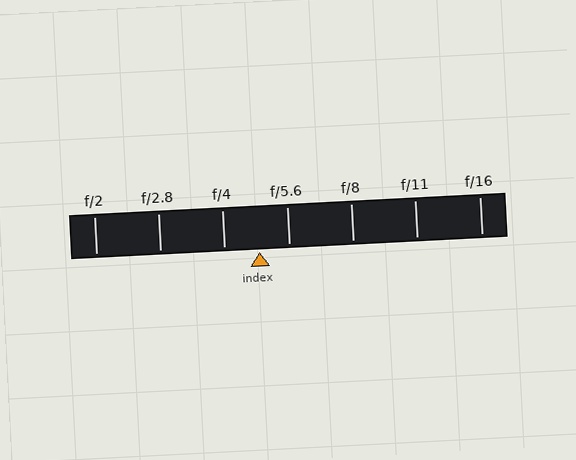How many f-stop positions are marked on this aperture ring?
There are 7 f-stop positions marked.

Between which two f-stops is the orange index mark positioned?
The index mark is between f/4 and f/5.6.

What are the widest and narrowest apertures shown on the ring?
The widest aperture shown is f/2 and the narrowest is f/16.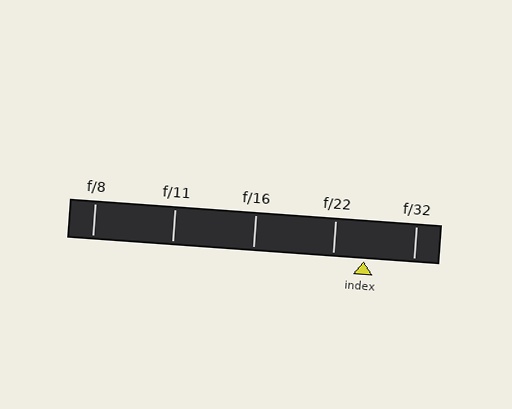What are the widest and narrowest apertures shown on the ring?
The widest aperture shown is f/8 and the narrowest is f/32.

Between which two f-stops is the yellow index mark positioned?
The index mark is between f/22 and f/32.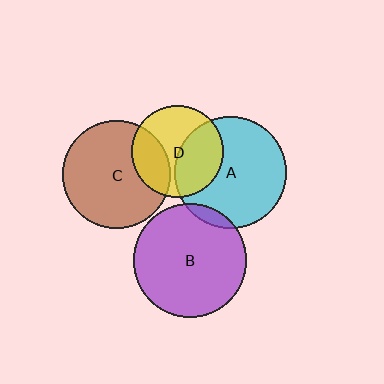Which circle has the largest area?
Circle B (purple).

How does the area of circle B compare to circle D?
Approximately 1.5 times.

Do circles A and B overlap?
Yes.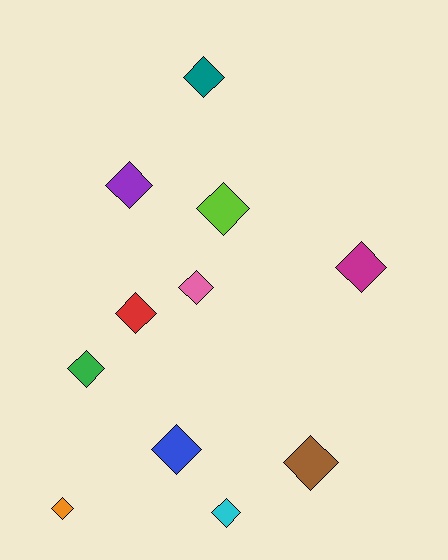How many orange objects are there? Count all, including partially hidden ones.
There is 1 orange object.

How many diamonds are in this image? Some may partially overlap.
There are 11 diamonds.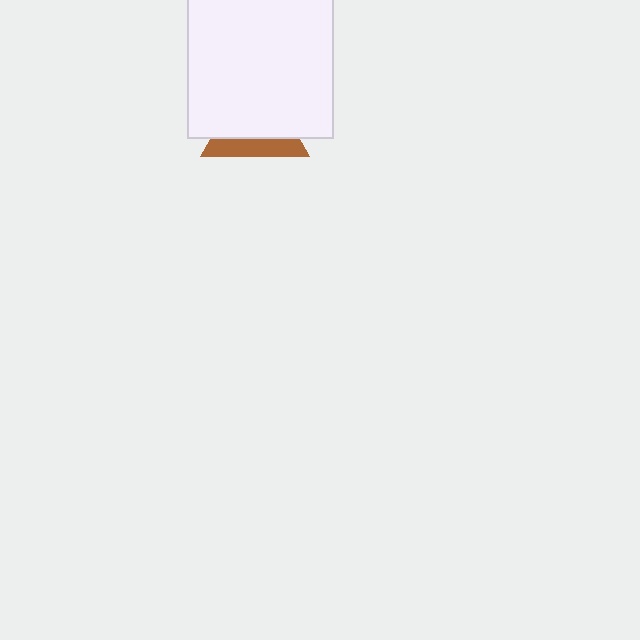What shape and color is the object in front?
The object in front is a white square.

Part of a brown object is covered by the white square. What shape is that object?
It is a triangle.